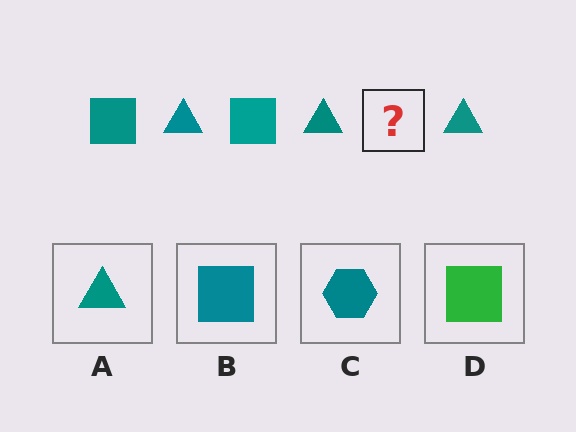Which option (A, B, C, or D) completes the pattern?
B.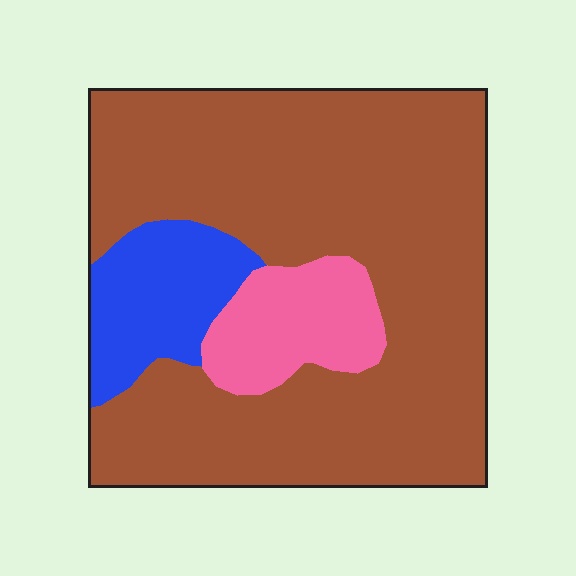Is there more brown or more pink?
Brown.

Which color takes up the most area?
Brown, at roughly 75%.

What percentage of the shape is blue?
Blue takes up about one eighth (1/8) of the shape.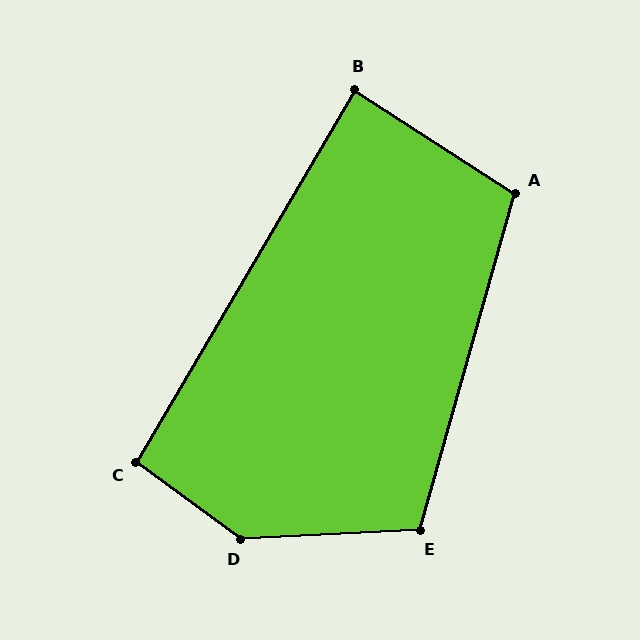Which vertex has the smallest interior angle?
B, at approximately 88 degrees.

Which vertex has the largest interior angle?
D, at approximately 141 degrees.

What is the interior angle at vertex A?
Approximately 107 degrees (obtuse).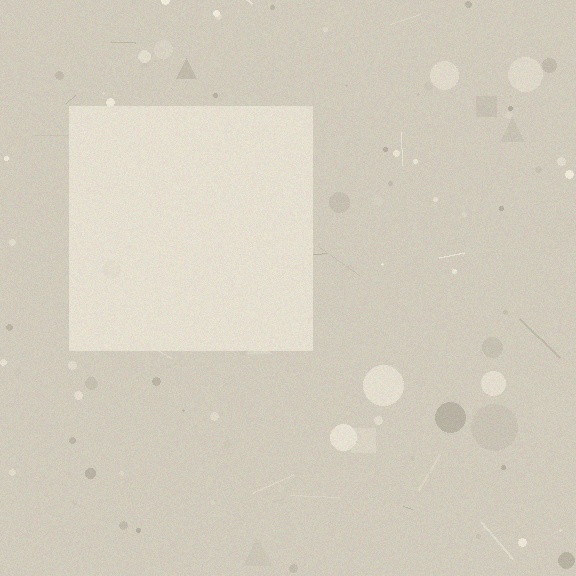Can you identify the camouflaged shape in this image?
The camouflaged shape is a square.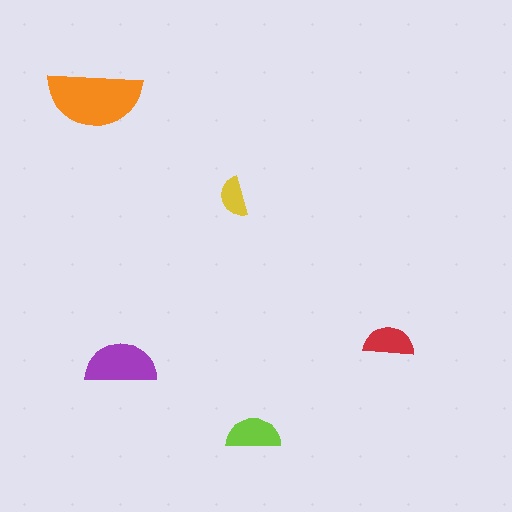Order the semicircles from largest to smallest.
the orange one, the purple one, the lime one, the red one, the yellow one.